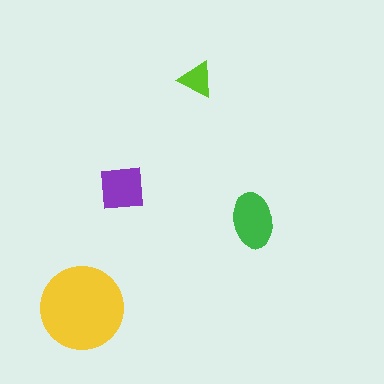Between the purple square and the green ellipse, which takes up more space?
The green ellipse.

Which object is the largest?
The yellow circle.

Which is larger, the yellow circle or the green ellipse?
The yellow circle.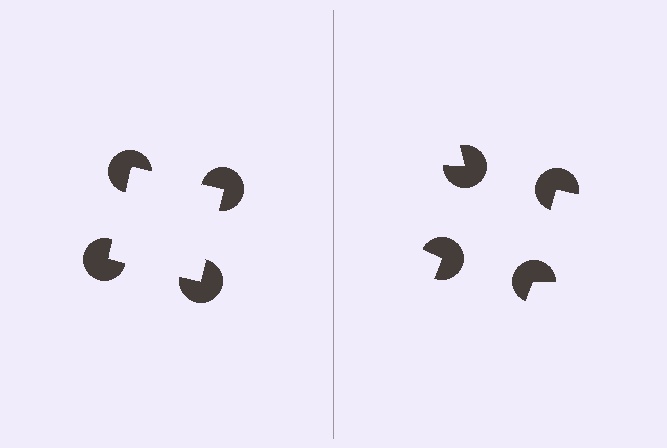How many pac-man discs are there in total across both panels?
8 — 4 on each side.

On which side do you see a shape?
An illusory square appears on the left side. On the right side the wedge cuts are rotated, so no coherent shape forms.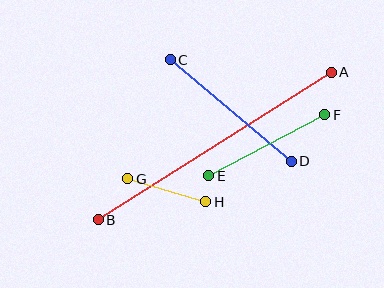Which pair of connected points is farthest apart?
Points A and B are farthest apart.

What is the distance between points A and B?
The distance is approximately 276 pixels.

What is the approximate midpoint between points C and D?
The midpoint is at approximately (231, 111) pixels.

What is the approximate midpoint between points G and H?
The midpoint is at approximately (167, 190) pixels.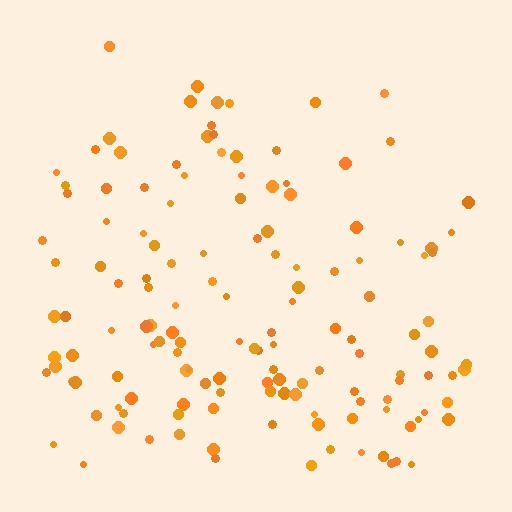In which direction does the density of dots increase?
From top to bottom, with the bottom side densest.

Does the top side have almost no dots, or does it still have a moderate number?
Still a moderate number, just noticeably fewer than the bottom.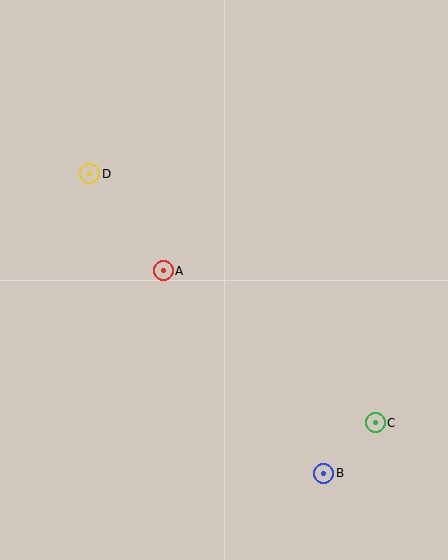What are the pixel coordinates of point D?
Point D is at (90, 174).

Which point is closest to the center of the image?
Point A at (163, 271) is closest to the center.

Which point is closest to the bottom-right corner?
Point B is closest to the bottom-right corner.